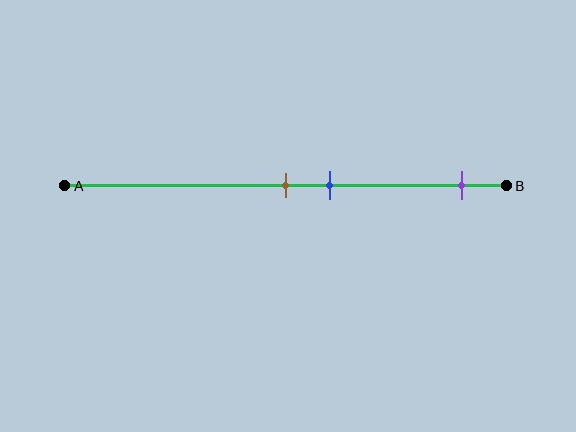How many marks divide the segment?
There are 3 marks dividing the segment.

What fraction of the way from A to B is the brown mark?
The brown mark is approximately 50% (0.5) of the way from A to B.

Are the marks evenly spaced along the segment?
No, the marks are not evenly spaced.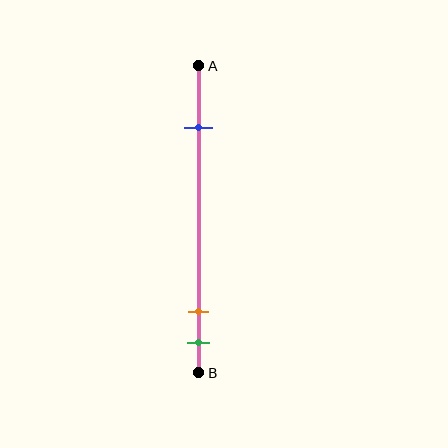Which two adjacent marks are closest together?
The orange and green marks are the closest adjacent pair.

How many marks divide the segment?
There are 3 marks dividing the segment.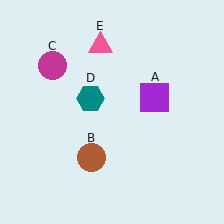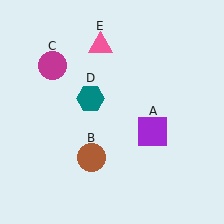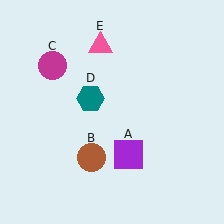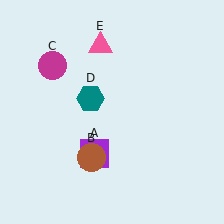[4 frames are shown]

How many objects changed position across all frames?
1 object changed position: purple square (object A).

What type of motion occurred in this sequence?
The purple square (object A) rotated clockwise around the center of the scene.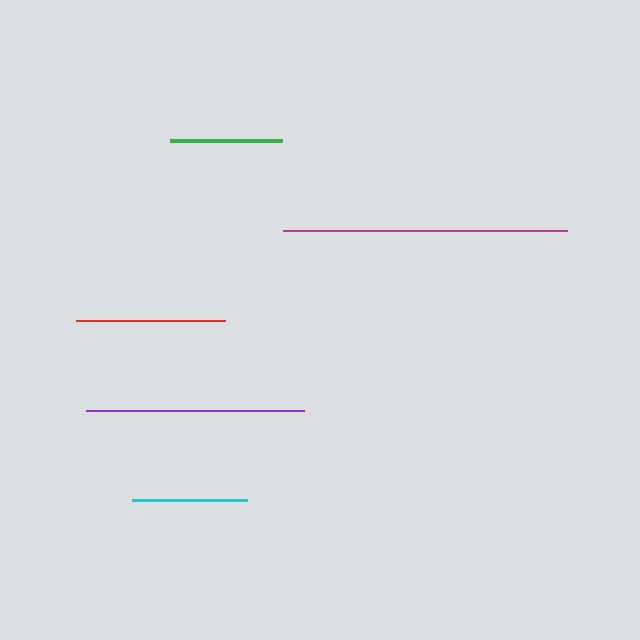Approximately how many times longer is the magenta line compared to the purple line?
The magenta line is approximately 1.3 times the length of the purple line.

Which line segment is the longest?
The magenta line is the longest at approximately 283 pixels.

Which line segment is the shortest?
The green line is the shortest at approximately 112 pixels.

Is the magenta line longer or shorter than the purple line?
The magenta line is longer than the purple line.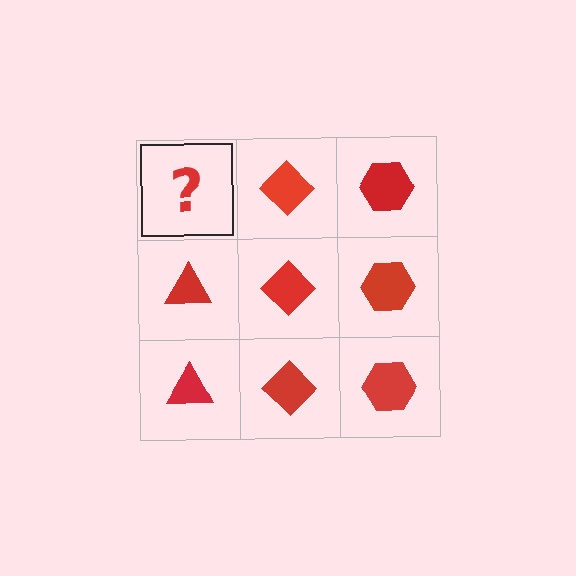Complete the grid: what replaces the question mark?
The question mark should be replaced with a red triangle.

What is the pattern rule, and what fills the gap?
The rule is that each column has a consistent shape. The gap should be filled with a red triangle.